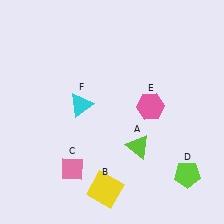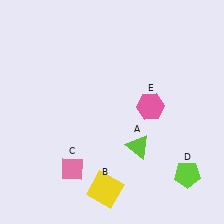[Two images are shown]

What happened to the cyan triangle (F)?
The cyan triangle (F) was removed in Image 2. It was in the top-left area of Image 1.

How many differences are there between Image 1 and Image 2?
There is 1 difference between the two images.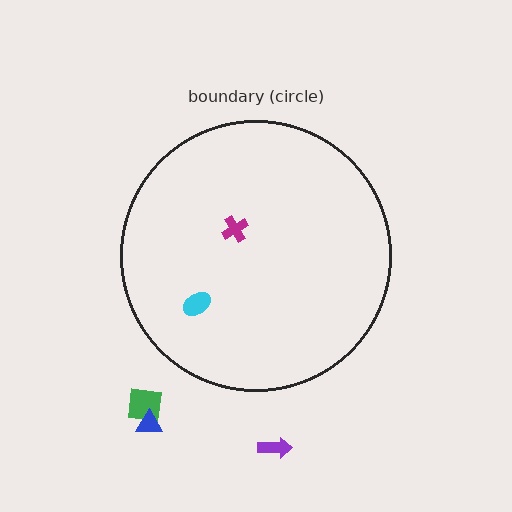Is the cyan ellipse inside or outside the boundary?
Inside.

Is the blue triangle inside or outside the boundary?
Outside.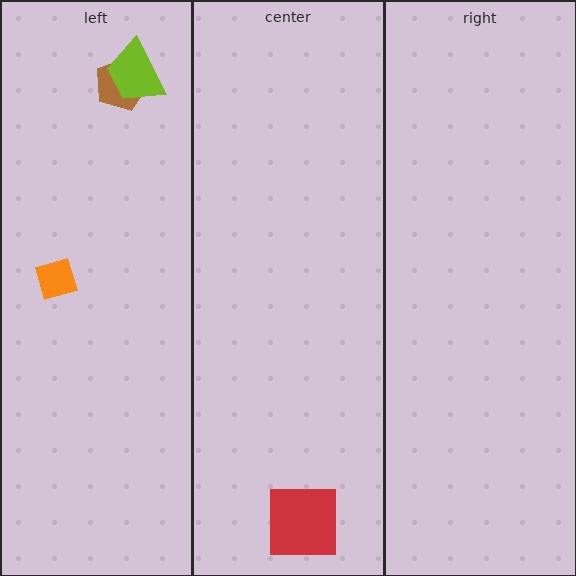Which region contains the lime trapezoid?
The left region.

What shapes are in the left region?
The brown pentagon, the orange diamond, the lime trapezoid.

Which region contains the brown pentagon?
The left region.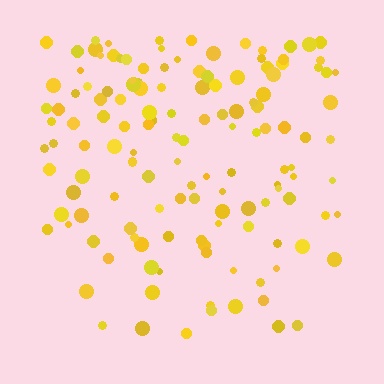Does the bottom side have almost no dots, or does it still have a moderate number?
Still a moderate number, just noticeably fewer than the top.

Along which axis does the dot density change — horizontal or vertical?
Vertical.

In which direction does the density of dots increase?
From bottom to top, with the top side densest.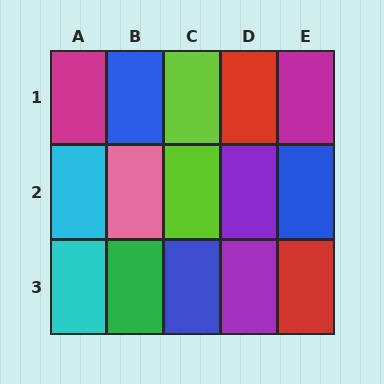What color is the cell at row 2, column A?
Cyan.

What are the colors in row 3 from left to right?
Cyan, green, blue, purple, red.